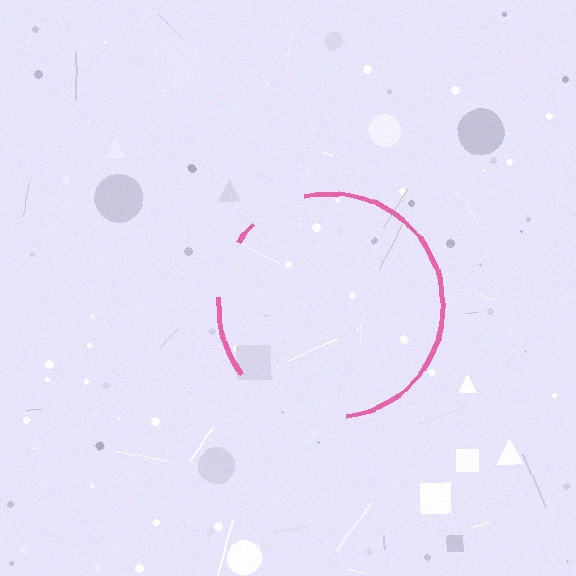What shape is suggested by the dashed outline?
The dashed outline suggests a circle.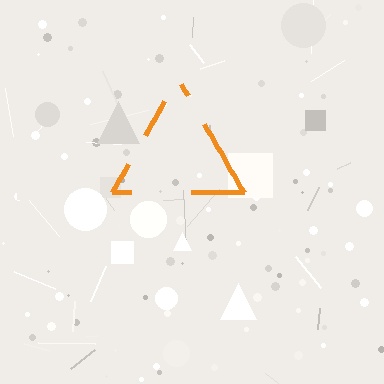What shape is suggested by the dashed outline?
The dashed outline suggests a triangle.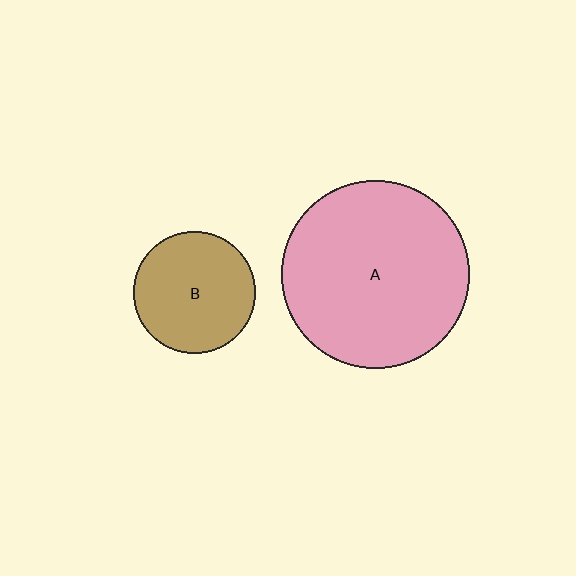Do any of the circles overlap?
No, none of the circles overlap.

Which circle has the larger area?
Circle A (pink).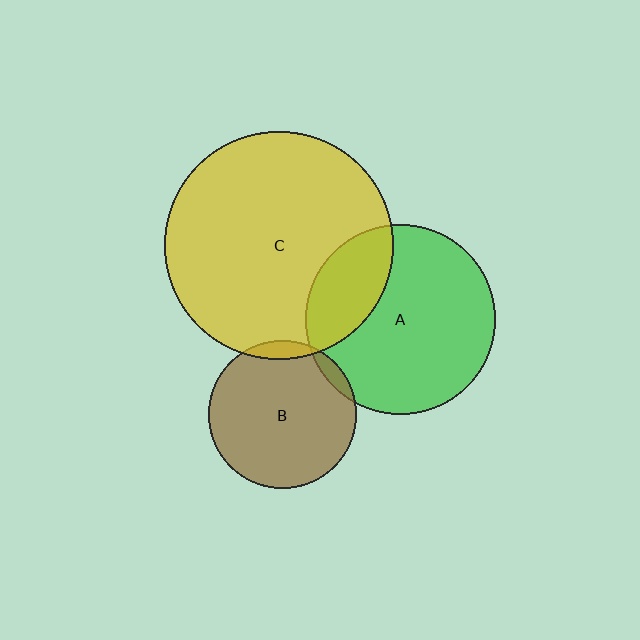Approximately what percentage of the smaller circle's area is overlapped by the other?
Approximately 5%.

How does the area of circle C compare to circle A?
Approximately 1.4 times.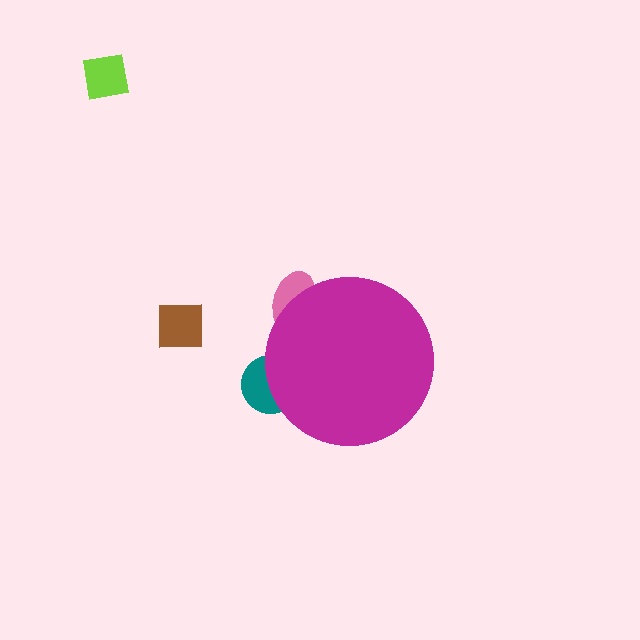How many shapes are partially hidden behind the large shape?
2 shapes are partially hidden.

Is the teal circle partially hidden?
Yes, the teal circle is partially hidden behind the magenta circle.